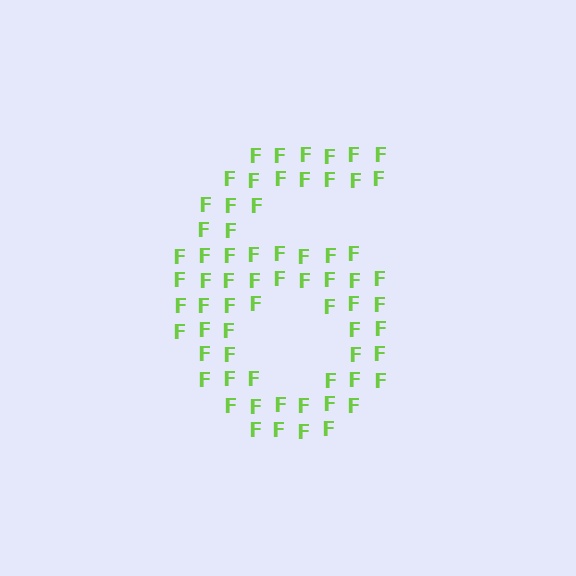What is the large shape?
The large shape is the digit 6.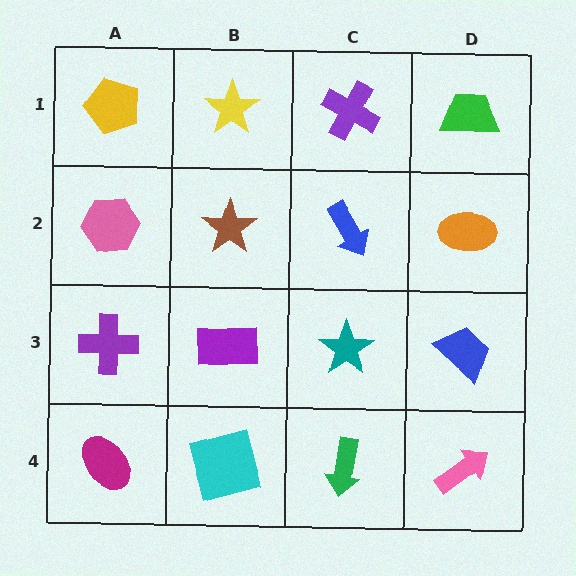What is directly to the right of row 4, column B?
A green arrow.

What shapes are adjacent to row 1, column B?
A brown star (row 2, column B), a yellow pentagon (row 1, column A), a purple cross (row 1, column C).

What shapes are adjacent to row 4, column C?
A teal star (row 3, column C), a cyan square (row 4, column B), a pink arrow (row 4, column D).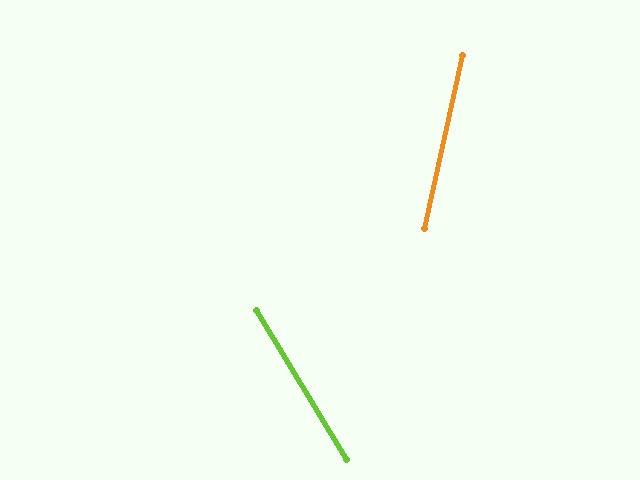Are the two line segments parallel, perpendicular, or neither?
Neither parallel nor perpendicular — they differ by about 44°.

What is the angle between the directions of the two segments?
Approximately 44 degrees.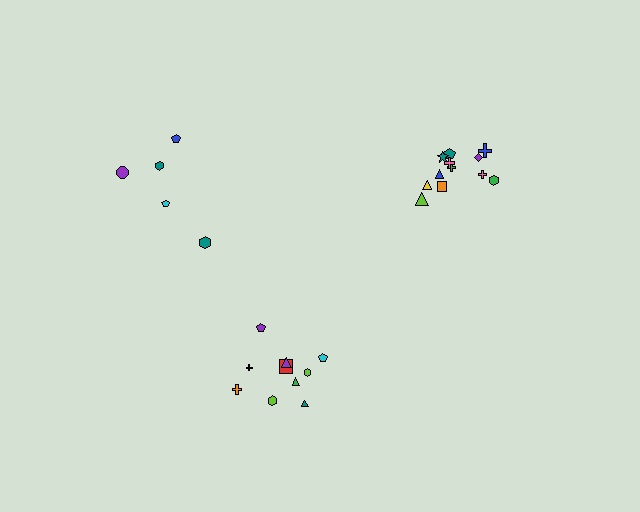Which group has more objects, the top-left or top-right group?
The top-right group.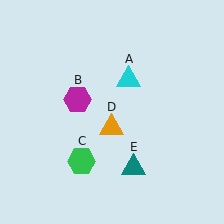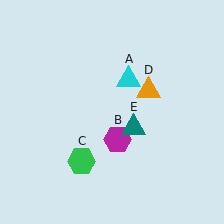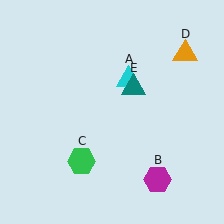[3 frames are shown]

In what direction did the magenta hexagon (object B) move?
The magenta hexagon (object B) moved down and to the right.